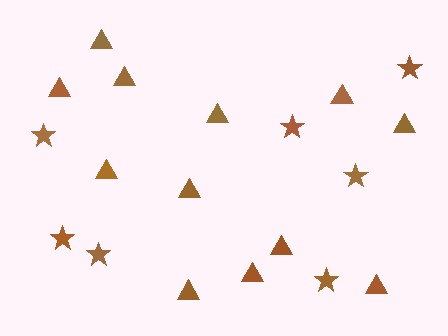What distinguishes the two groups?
There are 2 groups: one group of triangles (12) and one group of stars (7).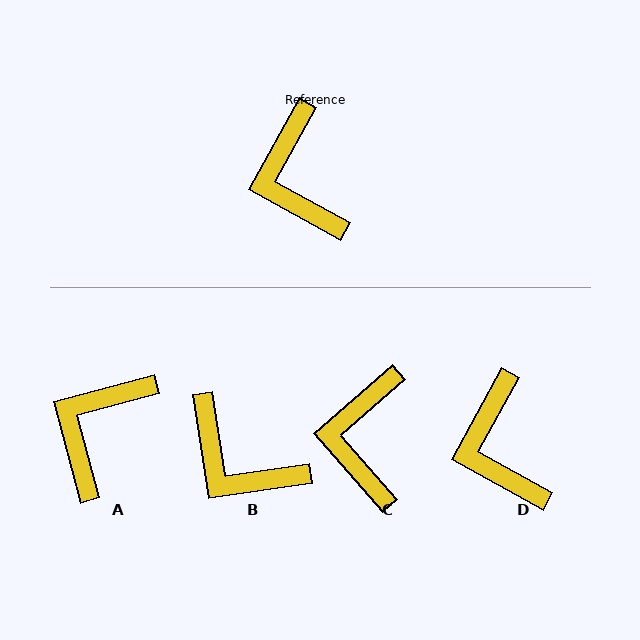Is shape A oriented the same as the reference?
No, it is off by about 46 degrees.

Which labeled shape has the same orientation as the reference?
D.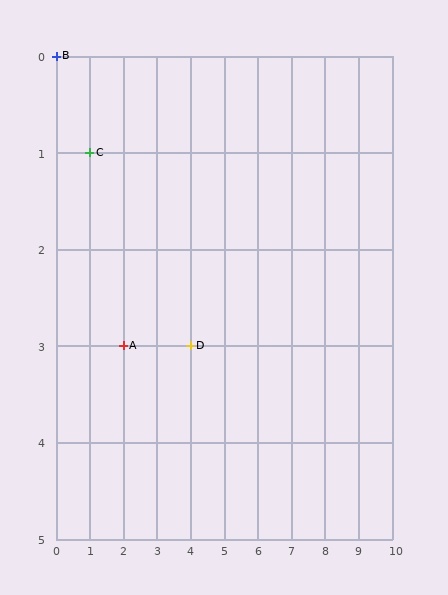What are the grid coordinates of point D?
Point D is at grid coordinates (4, 3).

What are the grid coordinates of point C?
Point C is at grid coordinates (1, 1).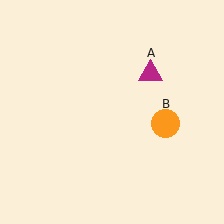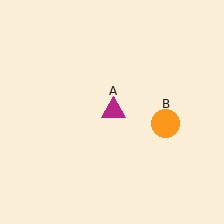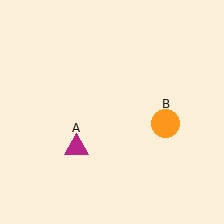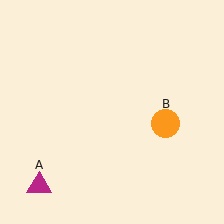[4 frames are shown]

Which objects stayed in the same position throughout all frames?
Orange circle (object B) remained stationary.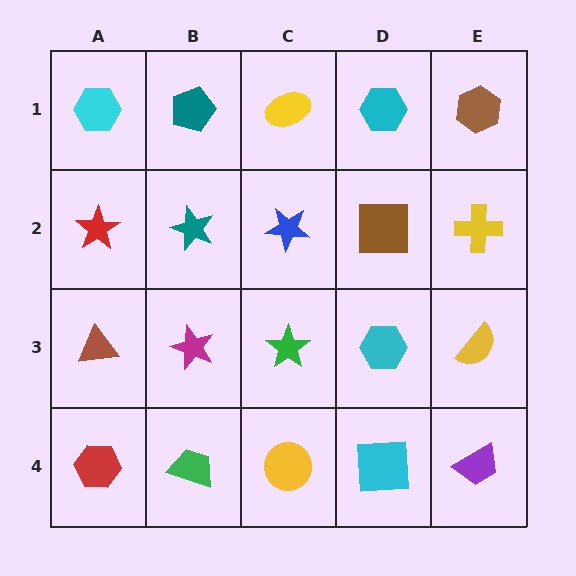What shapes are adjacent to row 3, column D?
A brown square (row 2, column D), a cyan square (row 4, column D), a green star (row 3, column C), a yellow semicircle (row 3, column E).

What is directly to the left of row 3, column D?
A green star.